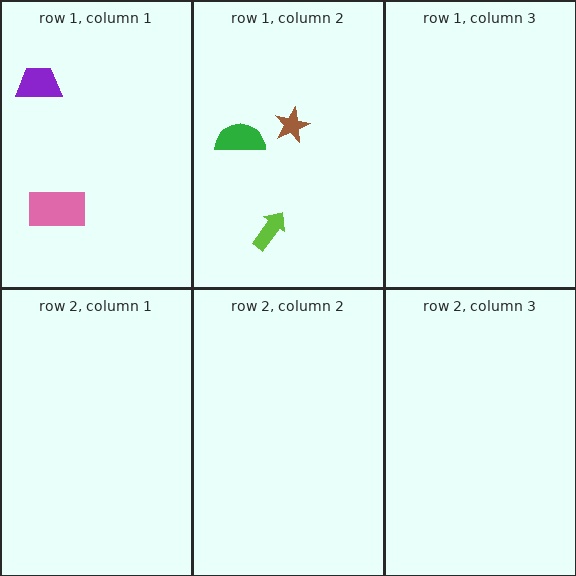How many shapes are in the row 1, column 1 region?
2.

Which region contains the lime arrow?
The row 1, column 2 region.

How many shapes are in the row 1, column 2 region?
3.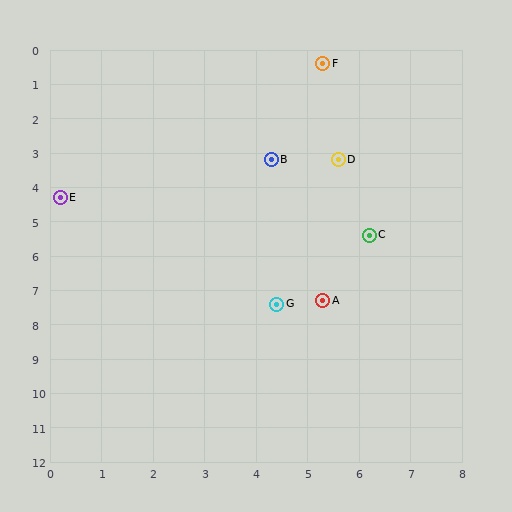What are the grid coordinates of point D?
Point D is at approximately (5.6, 3.2).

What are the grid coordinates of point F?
Point F is at approximately (5.3, 0.4).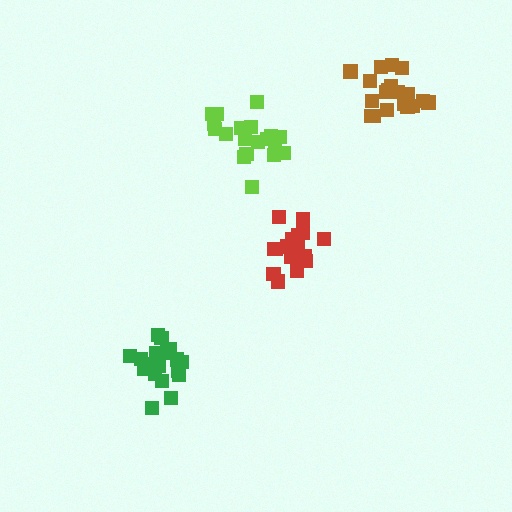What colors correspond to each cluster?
The clusters are colored: lime, red, brown, green.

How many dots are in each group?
Group 1: 19 dots, Group 2: 19 dots, Group 3: 19 dots, Group 4: 18 dots (75 total).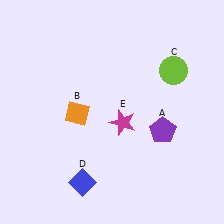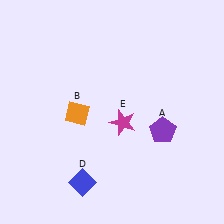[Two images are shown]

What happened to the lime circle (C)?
The lime circle (C) was removed in Image 2. It was in the top-right area of Image 1.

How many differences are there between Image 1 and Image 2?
There is 1 difference between the two images.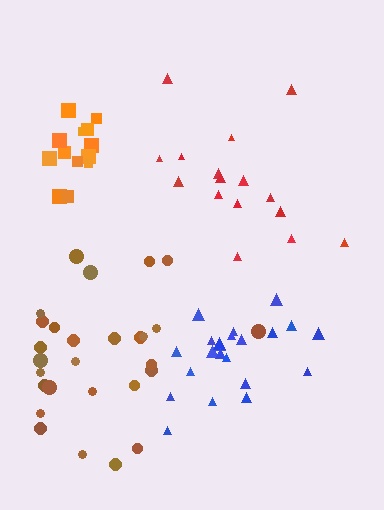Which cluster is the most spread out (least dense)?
Red.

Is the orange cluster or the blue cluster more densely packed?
Blue.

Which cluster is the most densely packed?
Blue.